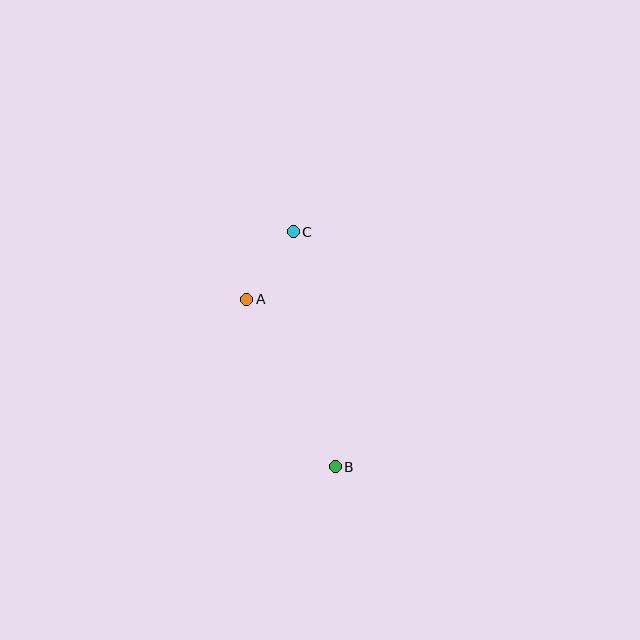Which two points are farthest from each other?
Points B and C are farthest from each other.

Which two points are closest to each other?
Points A and C are closest to each other.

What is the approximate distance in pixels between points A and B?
The distance between A and B is approximately 189 pixels.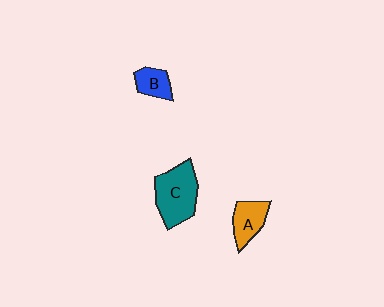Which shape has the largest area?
Shape C (teal).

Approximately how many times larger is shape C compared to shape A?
Approximately 1.7 times.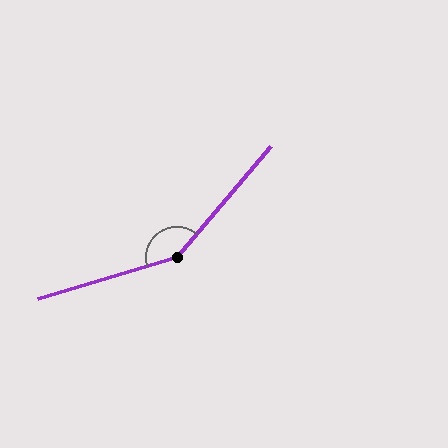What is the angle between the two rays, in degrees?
Approximately 147 degrees.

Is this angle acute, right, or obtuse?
It is obtuse.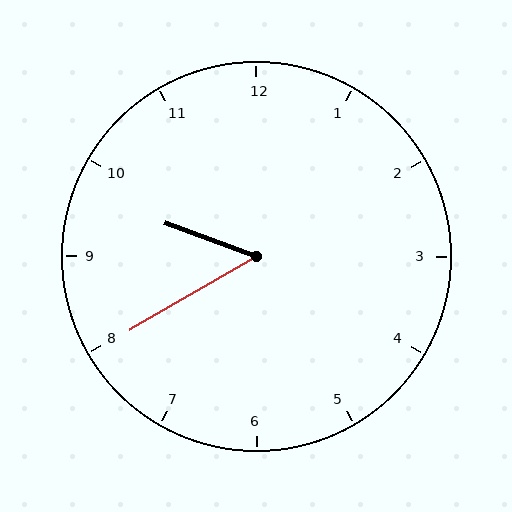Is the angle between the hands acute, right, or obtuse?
It is acute.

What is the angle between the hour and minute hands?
Approximately 50 degrees.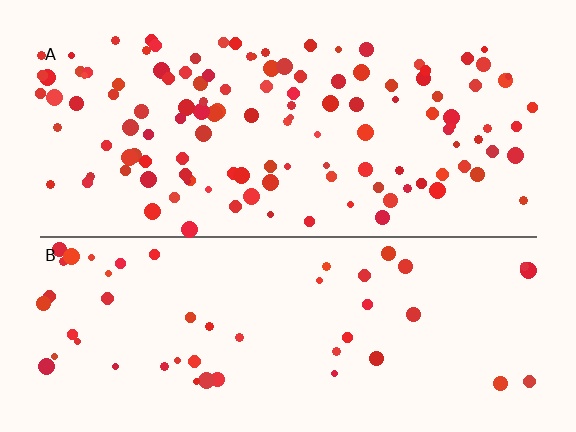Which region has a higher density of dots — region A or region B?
A (the top).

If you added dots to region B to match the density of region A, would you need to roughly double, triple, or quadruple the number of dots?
Approximately double.